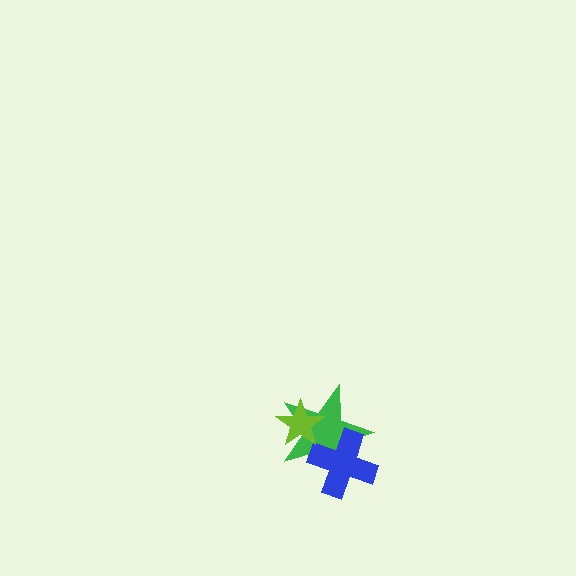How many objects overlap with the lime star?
1 object overlaps with the lime star.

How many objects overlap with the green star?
2 objects overlap with the green star.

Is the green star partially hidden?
Yes, it is partially covered by another shape.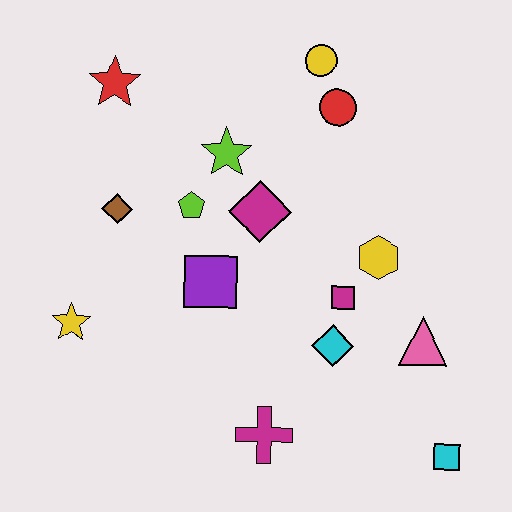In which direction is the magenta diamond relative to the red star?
The magenta diamond is to the right of the red star.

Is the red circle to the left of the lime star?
No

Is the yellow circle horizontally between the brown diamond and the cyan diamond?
Yes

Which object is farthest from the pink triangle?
The red star is farthest from the pink triangle.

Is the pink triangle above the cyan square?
Yes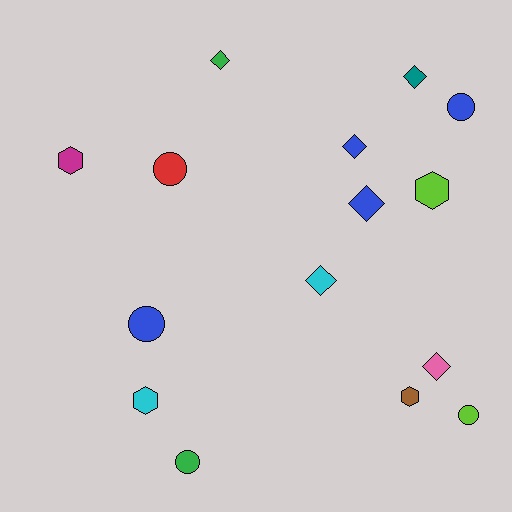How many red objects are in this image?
There is 1 red object.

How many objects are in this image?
There are 15 objects.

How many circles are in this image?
There are 5 circles.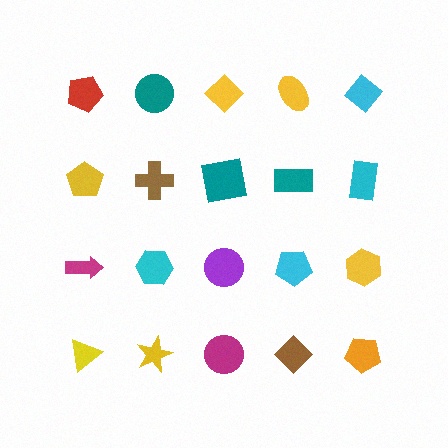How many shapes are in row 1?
5 shapes.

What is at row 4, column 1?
A yellow triangle.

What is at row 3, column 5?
A yellow hexagon.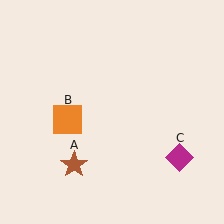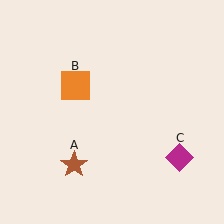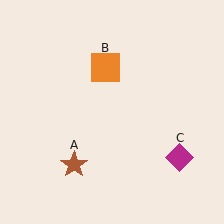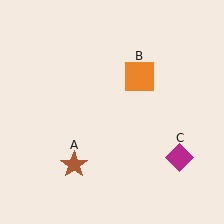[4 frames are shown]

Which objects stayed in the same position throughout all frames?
Brown star (object A) and magenta diamond (object C) remained stationary.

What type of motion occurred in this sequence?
The orange square (object B) rotated clockwise around the center of the scene.